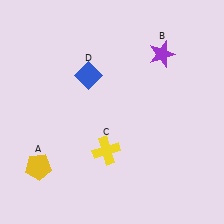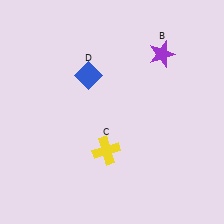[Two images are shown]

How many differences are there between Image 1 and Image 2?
There is 1 difference between the two images.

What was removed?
The yellow pentagon (A) was removed in Image 2.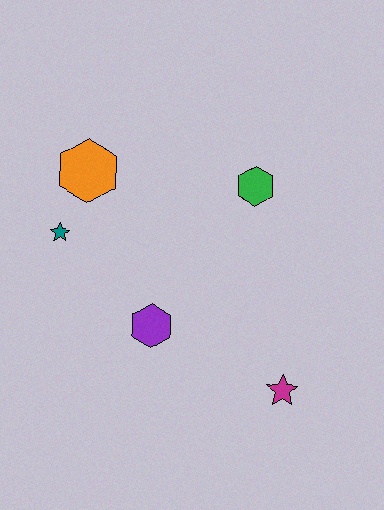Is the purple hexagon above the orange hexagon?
No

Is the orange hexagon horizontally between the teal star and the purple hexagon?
Yes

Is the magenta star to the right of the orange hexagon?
Yes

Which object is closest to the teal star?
The orange hexagon is closest to the teal star.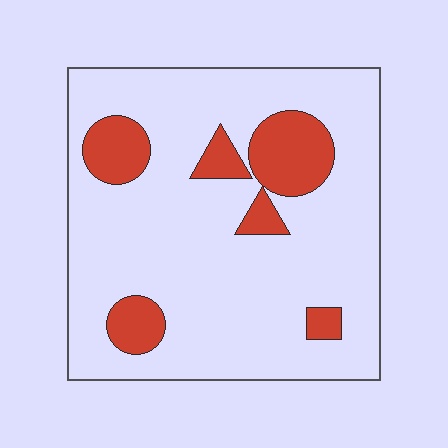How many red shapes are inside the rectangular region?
6.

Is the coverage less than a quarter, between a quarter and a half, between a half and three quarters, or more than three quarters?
Less than a quarter.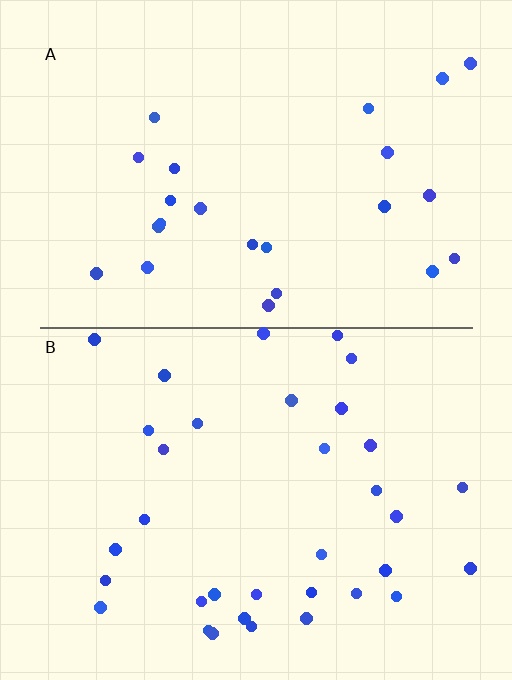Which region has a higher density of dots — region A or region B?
B (the bottom).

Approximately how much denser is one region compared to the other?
Approximately 1.5× — region B over region A.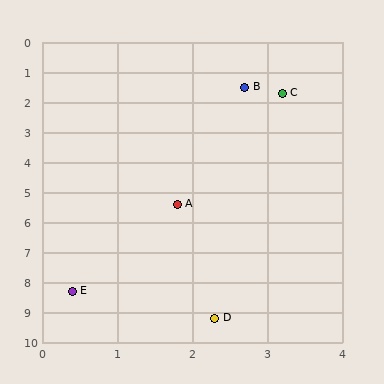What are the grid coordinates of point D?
Point D is at approximately (2.3, 9.2).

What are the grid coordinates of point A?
Point A is at approximately (1.8, 5.4).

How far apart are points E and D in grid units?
Points E and D are about 2.1 grid units apart.